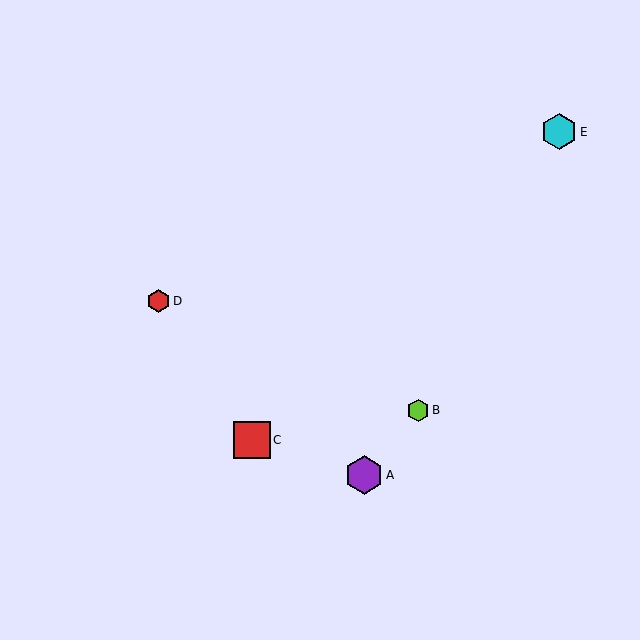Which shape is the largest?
The purple hexagon (labeled A) is the largest.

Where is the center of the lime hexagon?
The center of the lime hexagon is at (418, 410).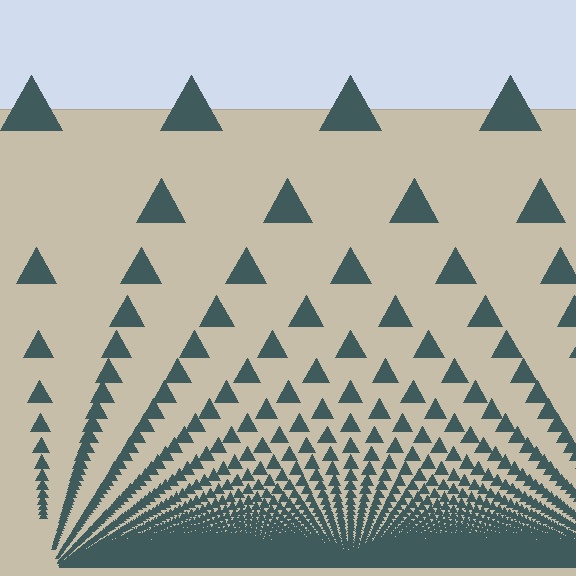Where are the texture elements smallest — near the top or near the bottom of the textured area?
Near the bottom.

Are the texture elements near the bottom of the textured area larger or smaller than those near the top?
Smaller. The gradient is inverted — elements near the bottom are smaller and denser.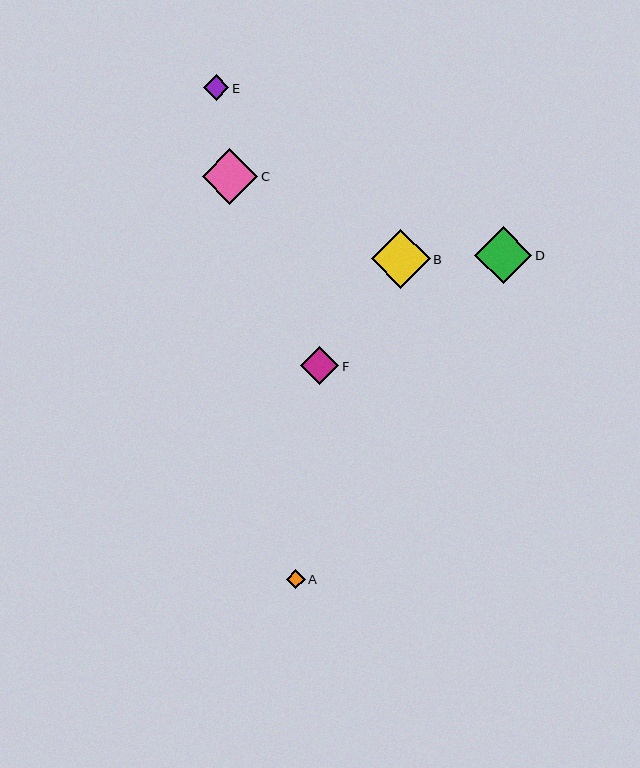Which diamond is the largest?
Diamond B is the largest with a size of approximately 59 pixels.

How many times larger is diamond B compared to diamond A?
Diamond B is approximately 3.1 times the size of diamond A.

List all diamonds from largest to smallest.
From largest to smallest: B, D, C, F, E, A.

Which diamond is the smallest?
Diamond A is the smallest with a size of approximately 19 pixels.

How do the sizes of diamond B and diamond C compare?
Diamond B and diamond C are approximately the same size.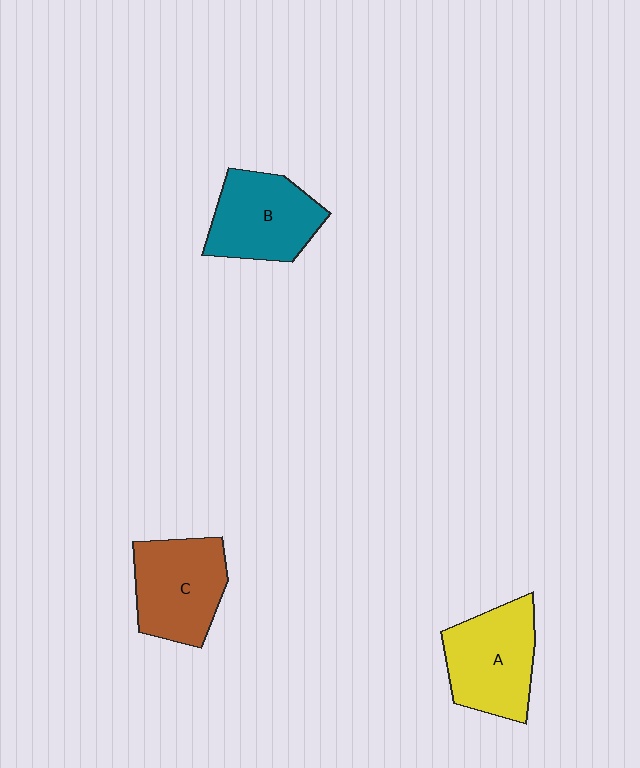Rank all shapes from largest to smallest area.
From largest to smallest: A (yellow), C (brown), B (teal).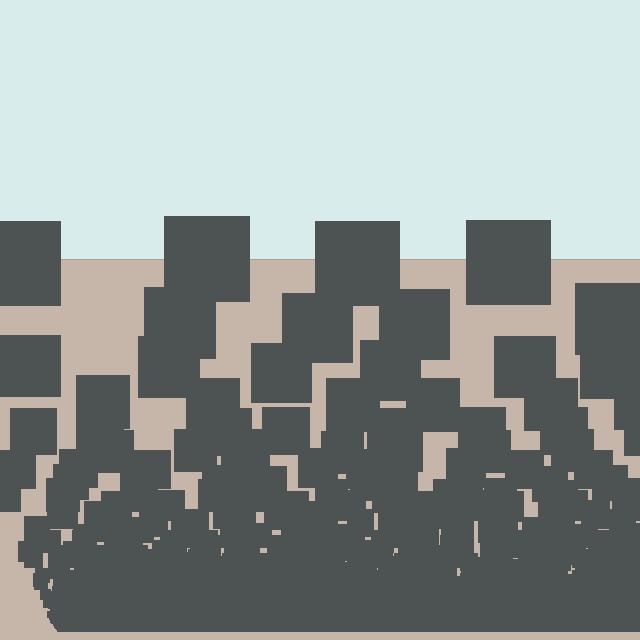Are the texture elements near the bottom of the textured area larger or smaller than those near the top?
Smaller. The gradient is inverted — elements near the bottom are smaller and denser.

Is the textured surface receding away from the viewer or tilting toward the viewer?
The surface appears to tilt toward the viewer. Texture elements get larger and sparser toward the top.